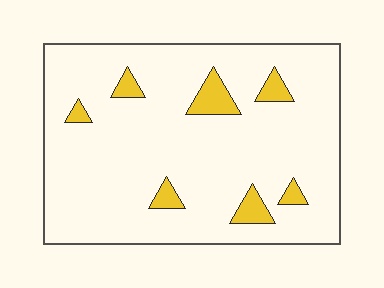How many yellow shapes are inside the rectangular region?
7.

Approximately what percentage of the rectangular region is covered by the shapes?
Approximately 10%.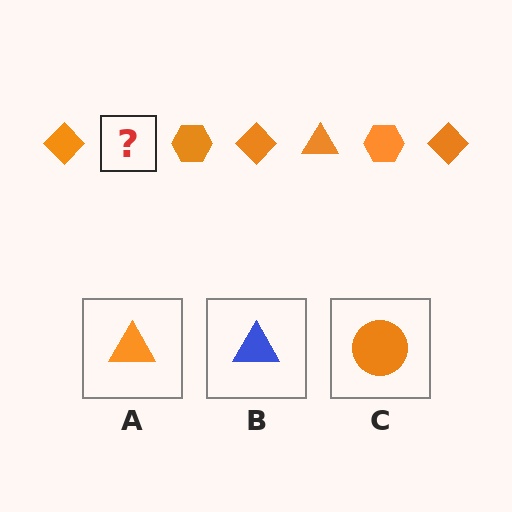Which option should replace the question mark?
Option A.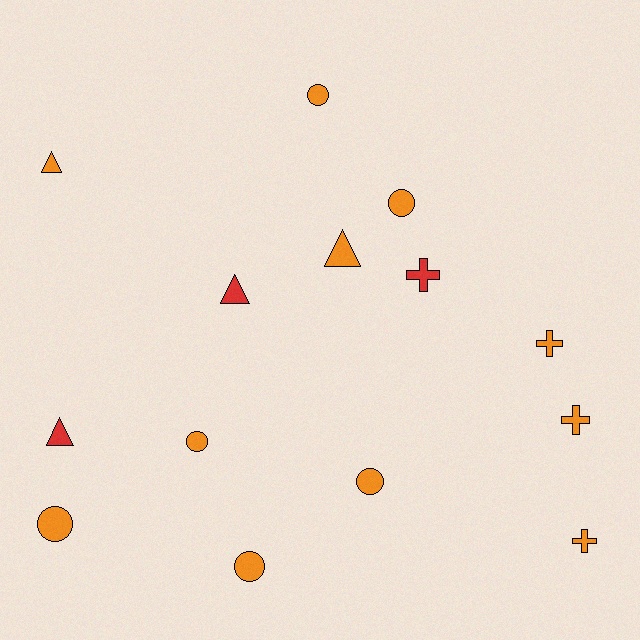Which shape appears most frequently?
Circle, with 6 objects.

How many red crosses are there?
There is 1 red cross.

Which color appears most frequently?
Orange, with 11 objects.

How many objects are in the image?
There are 14 objects.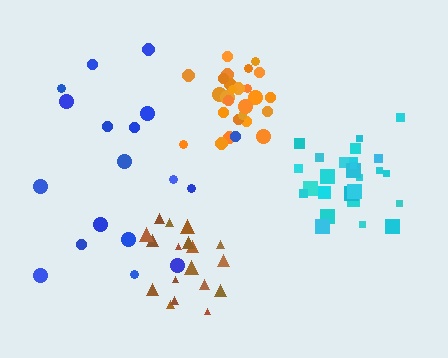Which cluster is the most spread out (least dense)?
Blue.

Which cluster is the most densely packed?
Orange.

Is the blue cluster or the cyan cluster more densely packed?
Cyan.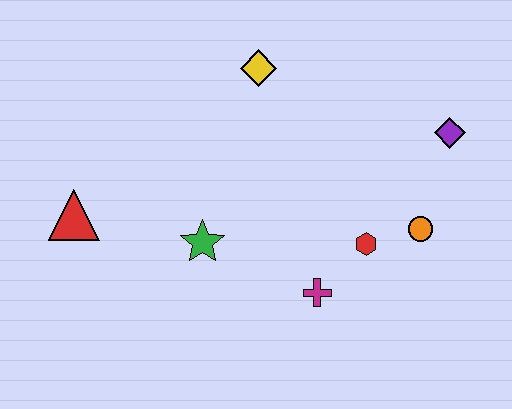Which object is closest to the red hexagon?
The orange circle is closest to the red hexagon.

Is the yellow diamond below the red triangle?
No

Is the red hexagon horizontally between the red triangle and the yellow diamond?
No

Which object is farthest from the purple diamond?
The red triangle is farthest from the purple diamond.